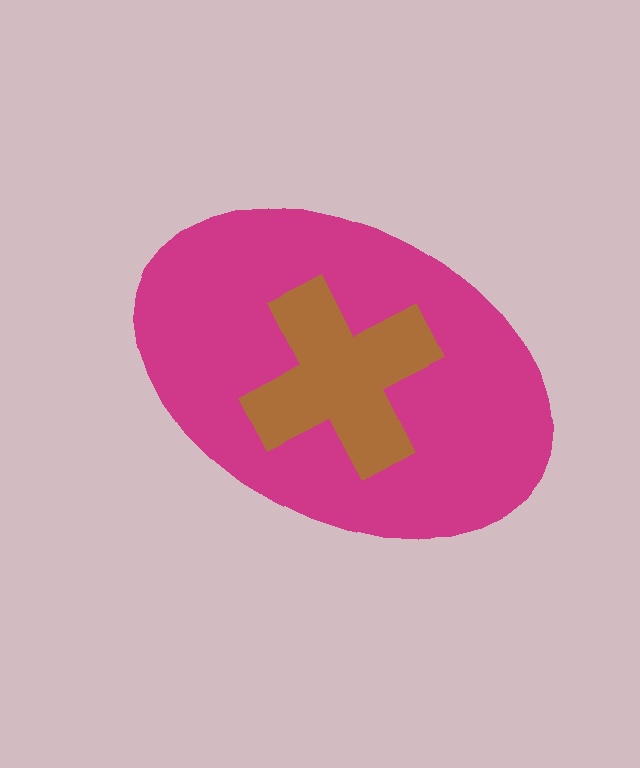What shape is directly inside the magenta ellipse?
The brown cross.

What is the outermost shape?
The magenta ellipse.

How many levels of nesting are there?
2.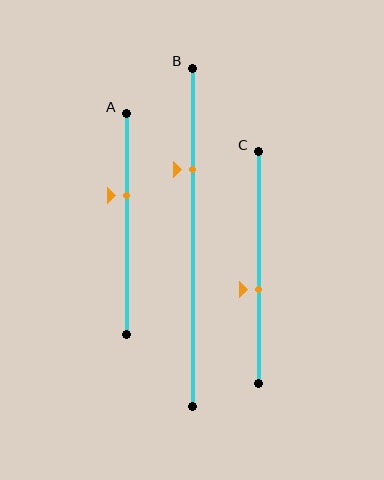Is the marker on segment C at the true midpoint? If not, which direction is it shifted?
No, the marker on segment C is shifted downward by about 9% of the segment length.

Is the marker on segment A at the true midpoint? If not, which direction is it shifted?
No, the marker on segment A is shifted upward by about 13% of the segment length.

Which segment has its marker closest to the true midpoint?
Segment C has its marker closest to the true midpoint.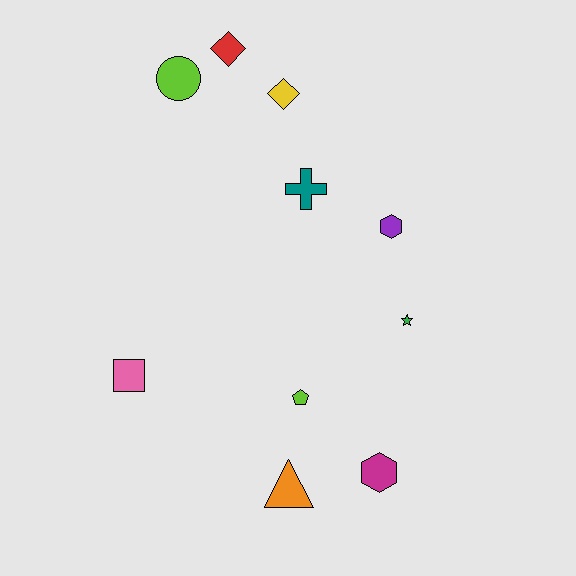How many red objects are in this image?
There is 1 red object.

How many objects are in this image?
There are 10 objects.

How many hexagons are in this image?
There are 2 hexagons.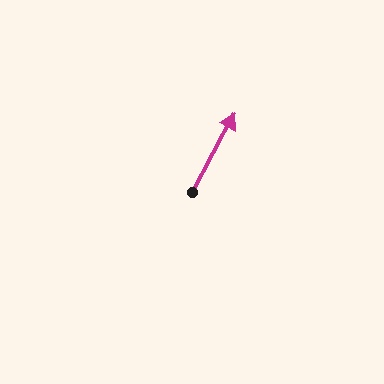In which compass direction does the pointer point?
Northeast.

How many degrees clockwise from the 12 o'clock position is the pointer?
Approximately 28 degrees.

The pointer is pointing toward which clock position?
Roughly 1 o'clock.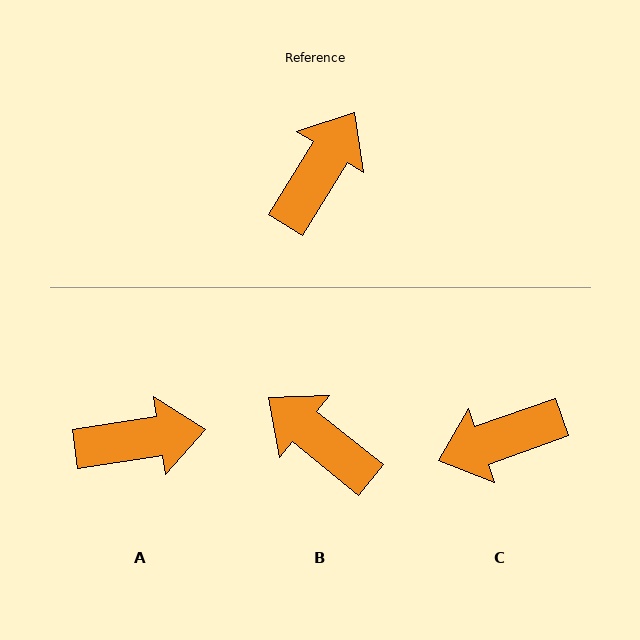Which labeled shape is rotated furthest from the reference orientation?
C, about 141 degrees away.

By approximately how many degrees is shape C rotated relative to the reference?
Approximately 141 degrees counter-clockwise.